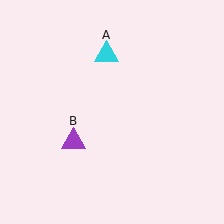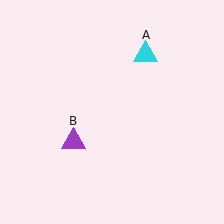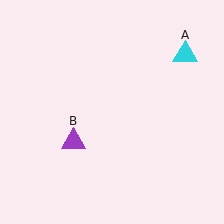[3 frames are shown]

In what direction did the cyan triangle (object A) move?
The cyan triangle (object A) moved right.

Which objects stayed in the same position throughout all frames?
Purple triangle (object B) remained stationary.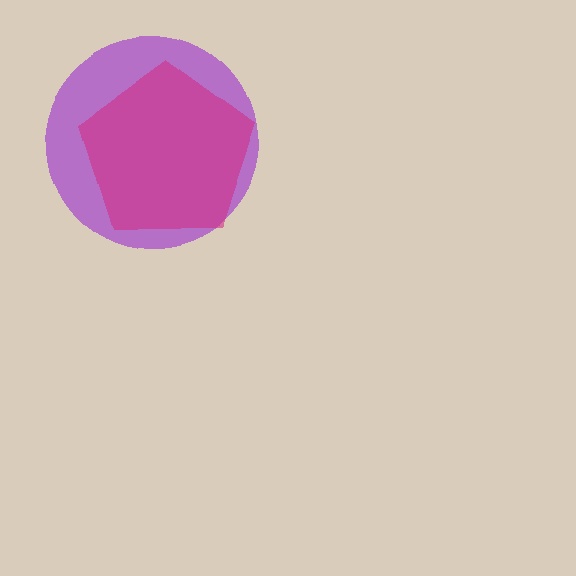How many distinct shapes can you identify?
There are 2 distinct shapes: a purple circle, a magenta pentagon.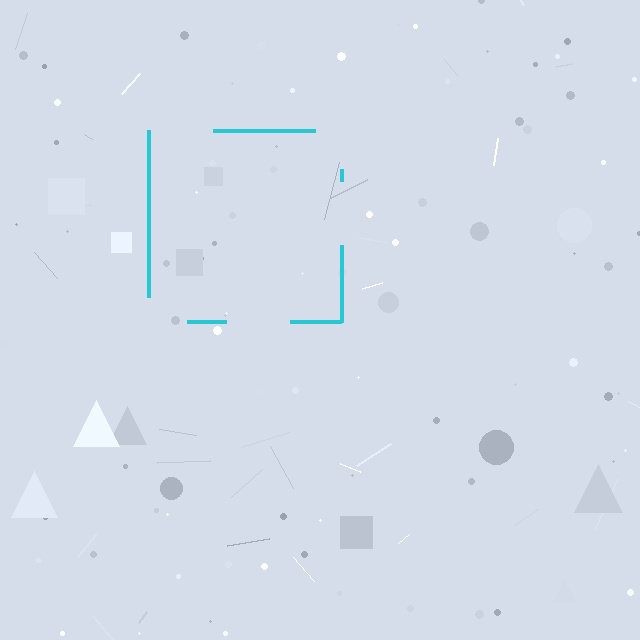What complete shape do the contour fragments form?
The contour fragments form a square.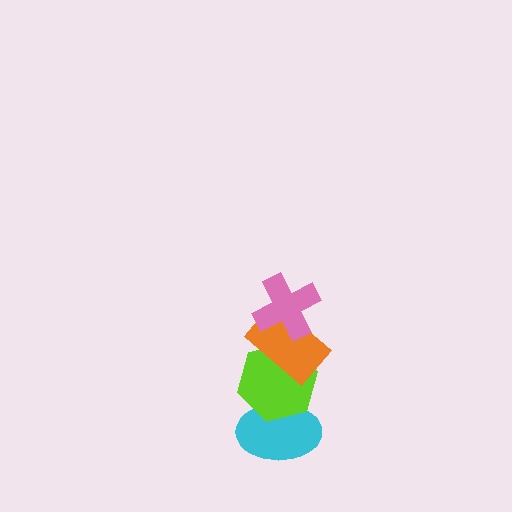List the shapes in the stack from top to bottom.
From top to bottom: the pink cross, the orange rectangle, the lime hexagon, the cyan ellipse.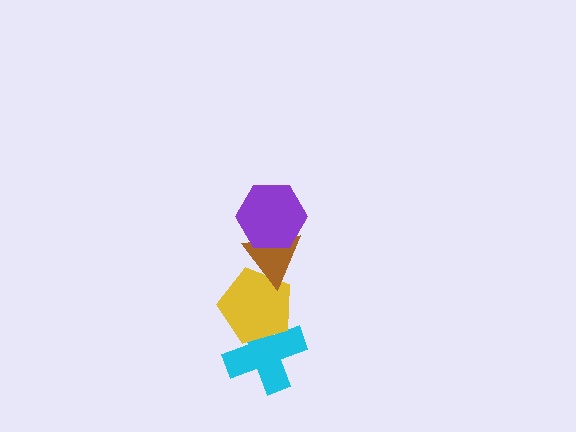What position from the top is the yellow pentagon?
The yellow pentagon is 3rd from the top.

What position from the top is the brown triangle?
The brown triangle is 2nd from the top.